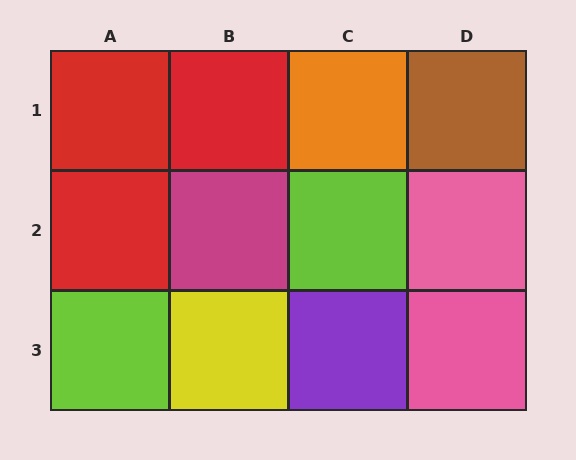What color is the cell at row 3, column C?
Purple.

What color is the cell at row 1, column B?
Red.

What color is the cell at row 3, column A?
Lime.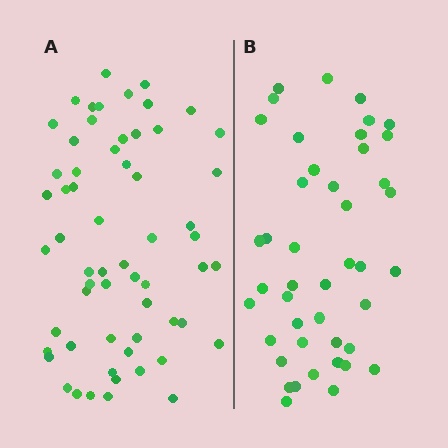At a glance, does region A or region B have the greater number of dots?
Region A (the left region) has more dots.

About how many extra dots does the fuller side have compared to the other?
Region A has approximately 15 more dots than region B.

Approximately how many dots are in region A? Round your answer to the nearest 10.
About 60 dots.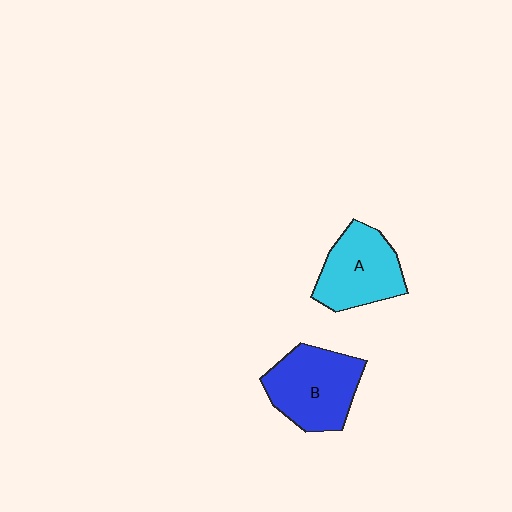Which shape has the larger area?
Shape B (blue).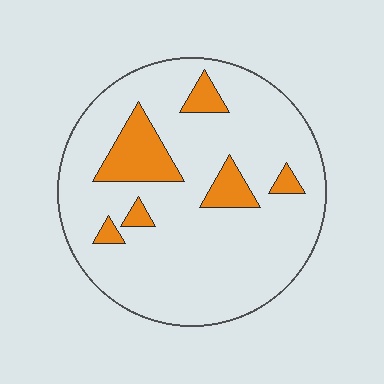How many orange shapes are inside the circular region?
6.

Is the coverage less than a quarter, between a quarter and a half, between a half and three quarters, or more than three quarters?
Less than a quarter.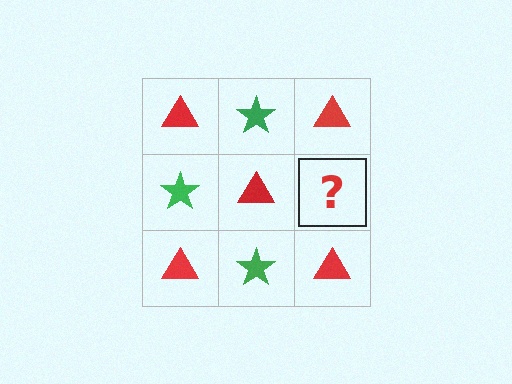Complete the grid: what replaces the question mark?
The question mark should be replaced with a green star.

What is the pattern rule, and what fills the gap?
The rule is that it alternates red triangle and green star in a checkerboard pattern. The gap should be filled with a green star.